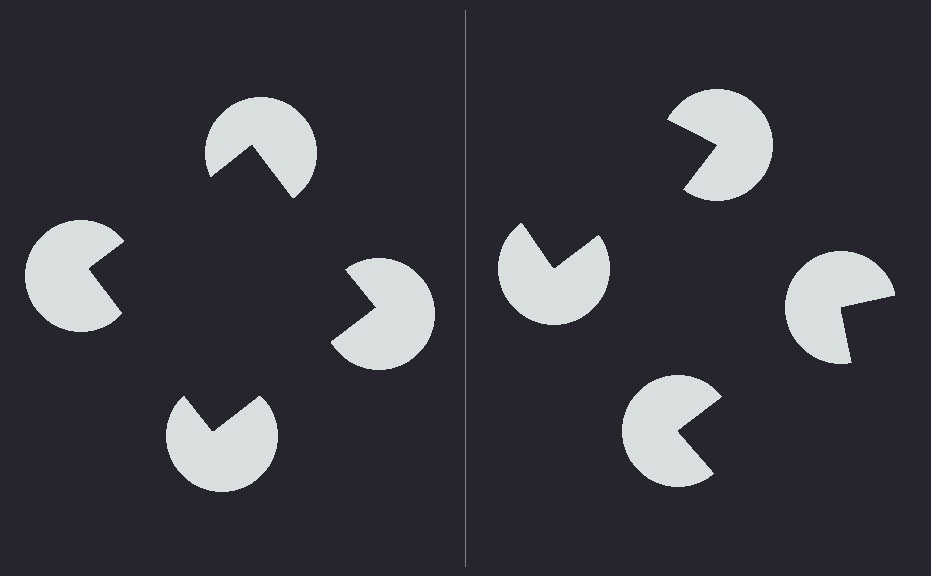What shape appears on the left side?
An illusory square.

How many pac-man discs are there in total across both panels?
8 — 4 on each side.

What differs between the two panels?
The pac-man discs are positioned identically on both sides; only the wedge orientations differ. On the left they align to a square; on the right they are misaligned.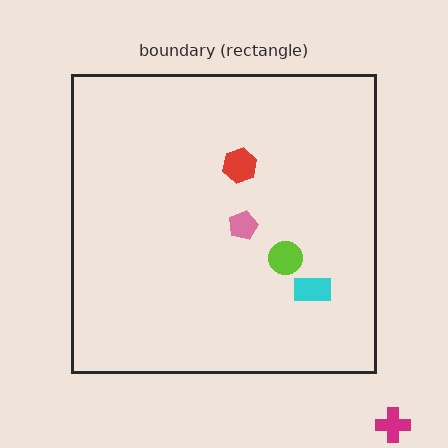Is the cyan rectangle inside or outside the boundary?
Inside.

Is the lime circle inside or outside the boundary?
Inside.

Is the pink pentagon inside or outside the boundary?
Inside.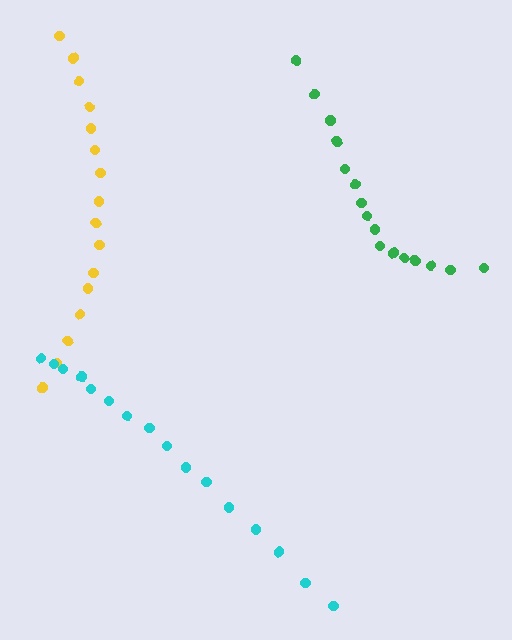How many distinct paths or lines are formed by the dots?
There are 3 distinct paths.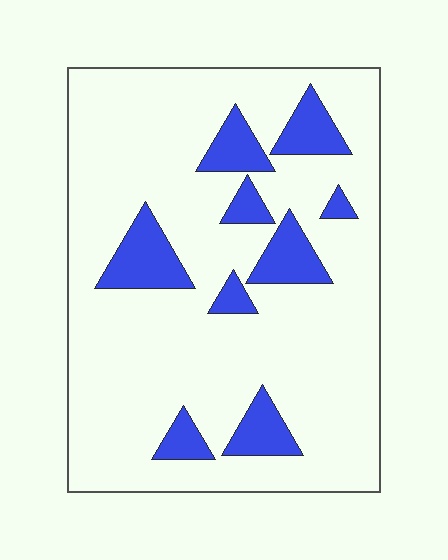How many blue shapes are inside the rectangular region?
9.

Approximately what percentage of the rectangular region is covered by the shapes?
Approximately 15%.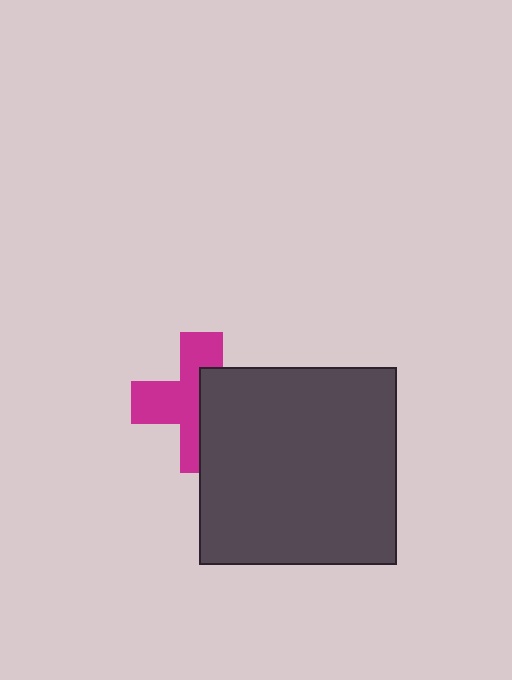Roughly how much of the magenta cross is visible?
About half of it is visible (roughly 56%).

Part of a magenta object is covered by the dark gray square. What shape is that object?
It is a cross.